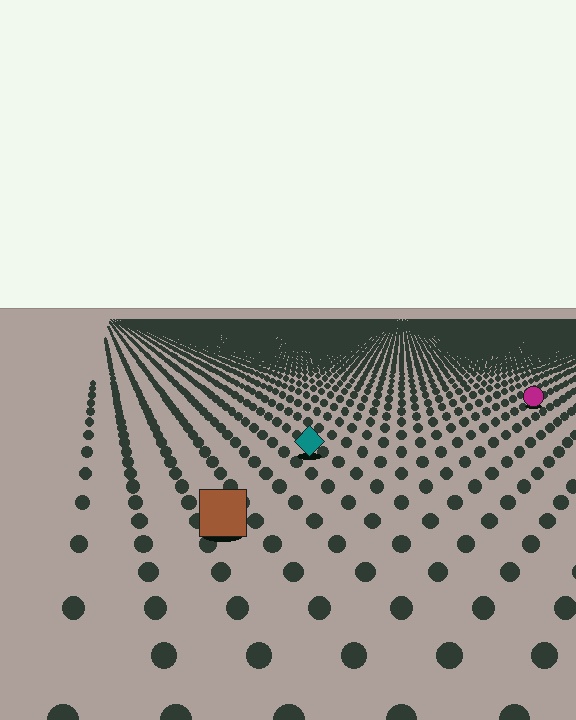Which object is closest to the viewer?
The brown square is closest. The texture marks near it are larger and more spread out.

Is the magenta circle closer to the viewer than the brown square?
No. The brown square is closer — you can tell from the texture gradient: the ground texture is coarser near it.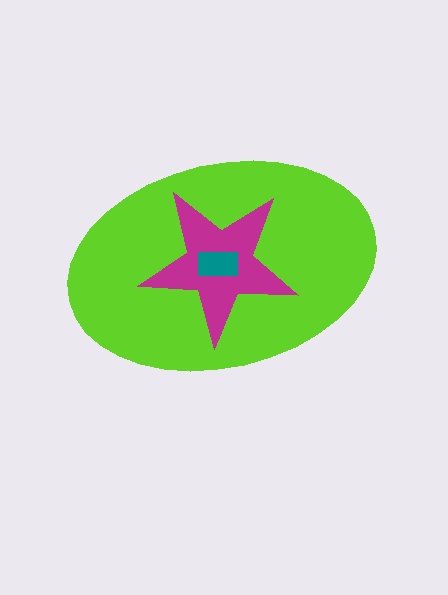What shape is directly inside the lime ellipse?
The magenta star.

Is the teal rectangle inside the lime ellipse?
Yes.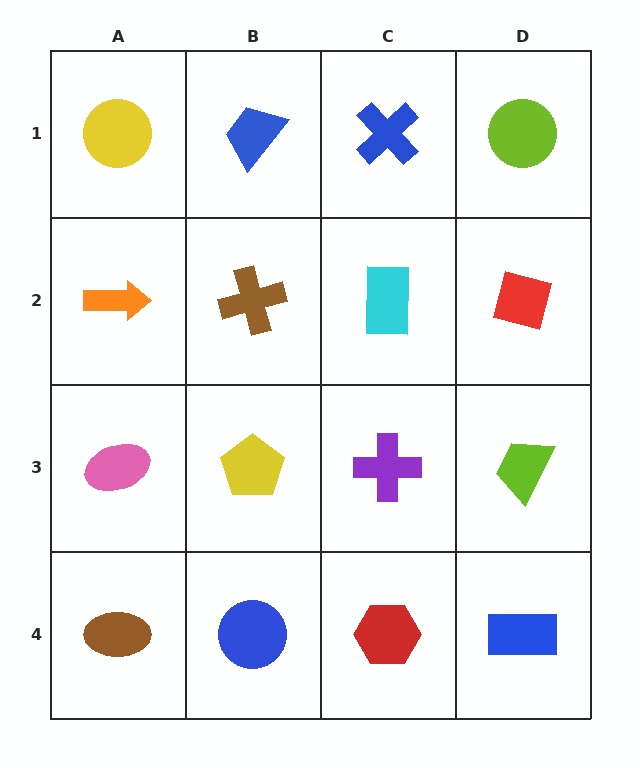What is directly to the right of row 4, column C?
A blue rectangle.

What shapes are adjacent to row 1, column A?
An orange arrow (row 2, column A), a blue trapezoid (row 1, column B).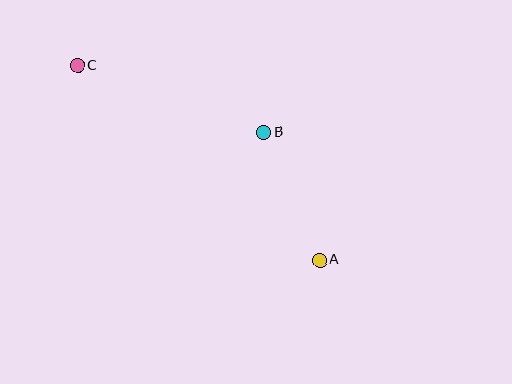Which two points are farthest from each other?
Points A and C are farthest from each other.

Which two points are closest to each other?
Points A and B are closest to each other.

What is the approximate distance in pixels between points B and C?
The distance between B and C is approximately 197 pixels.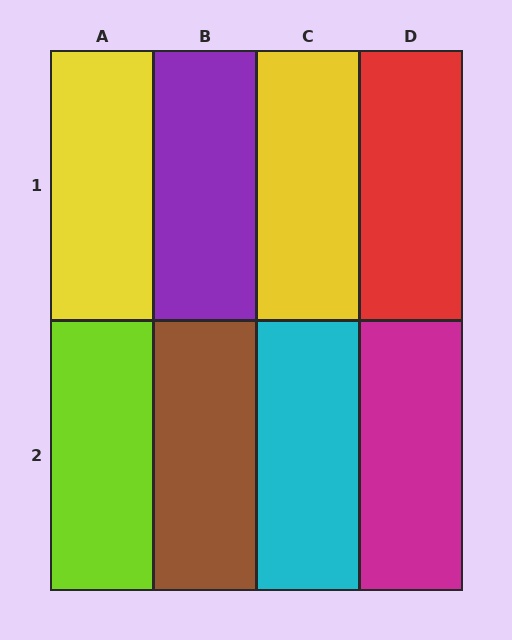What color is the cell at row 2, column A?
Lime.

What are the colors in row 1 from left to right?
Yellow, purple, yellow, red.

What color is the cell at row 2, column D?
Magenta.